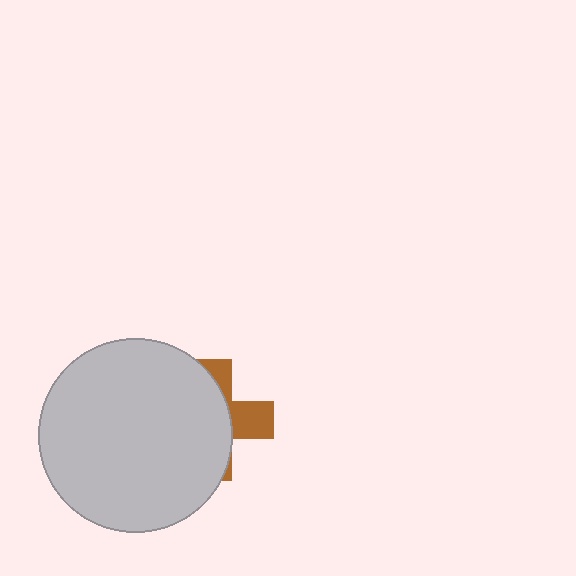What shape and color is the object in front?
The object in front is a light gray circle.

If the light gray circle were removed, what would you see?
You would see the complete brown cross.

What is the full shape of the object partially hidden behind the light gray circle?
The partially hidden object is a brown cross.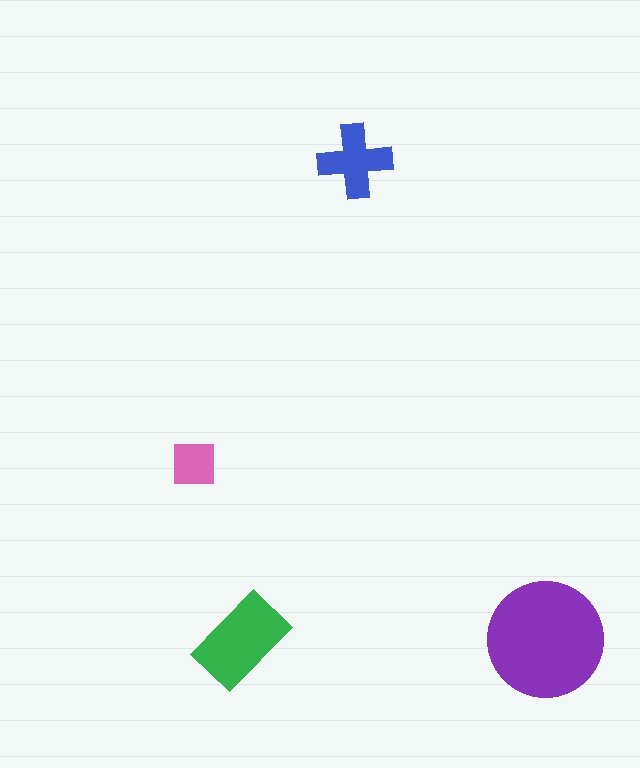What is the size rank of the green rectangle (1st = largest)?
2nd.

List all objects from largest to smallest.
The purple circle, the green rectangle, the blue cross, the pink square.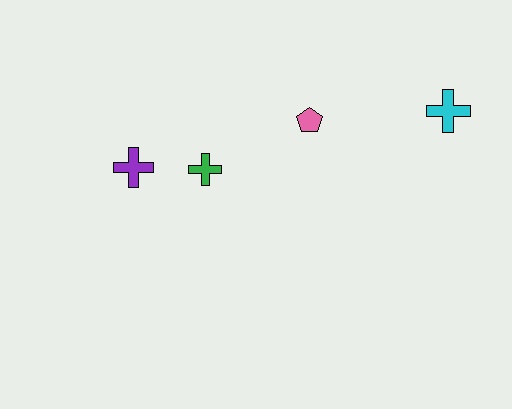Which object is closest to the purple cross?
The green cross is closest to the purple cross.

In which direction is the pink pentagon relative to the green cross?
The pink pentagon is to the right of the green cross.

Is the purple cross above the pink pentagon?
No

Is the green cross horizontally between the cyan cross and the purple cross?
Yes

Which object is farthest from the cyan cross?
The purple cross is farthest from the cyan cross.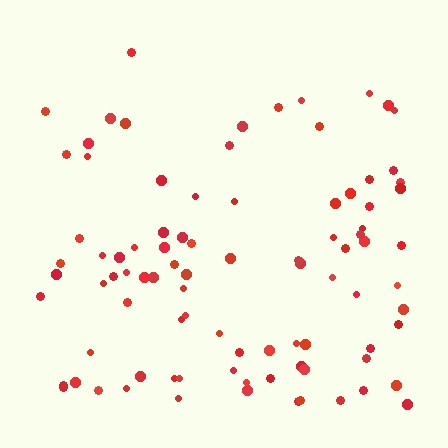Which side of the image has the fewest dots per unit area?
The top.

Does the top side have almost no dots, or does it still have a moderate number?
Still a moderate number, just noticeably fewer than the bottom.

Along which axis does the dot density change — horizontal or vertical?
Vertical.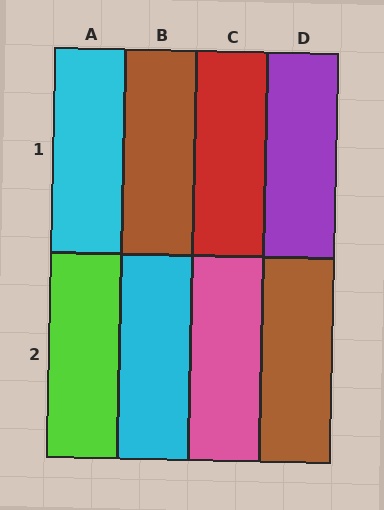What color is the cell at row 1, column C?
Red.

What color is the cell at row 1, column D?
Purple.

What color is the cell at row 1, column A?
Cyan.